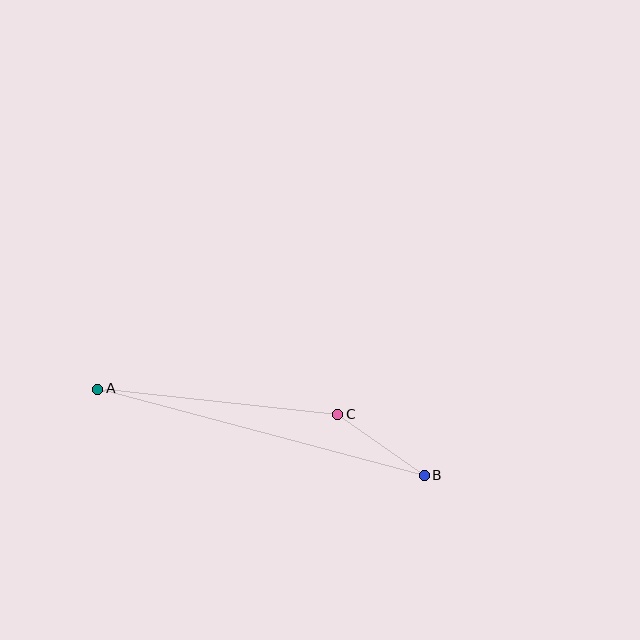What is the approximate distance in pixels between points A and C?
The distance between A and C is approximately 241 pixels.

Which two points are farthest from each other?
Points A and B are farthest from each other.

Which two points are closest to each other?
Points B and C are closest to each other.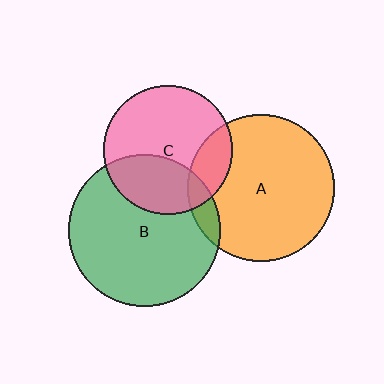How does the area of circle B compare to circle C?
Approximately 1.4 times.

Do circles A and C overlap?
Yes.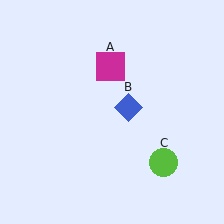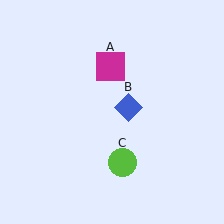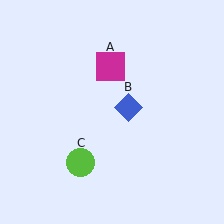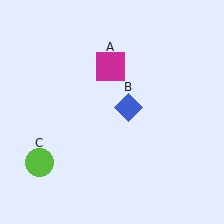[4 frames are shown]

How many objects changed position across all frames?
1 object changed position: lime circle (object C).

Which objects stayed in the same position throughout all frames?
Magenta square (object A) and blue diamond (object B) remained stationary.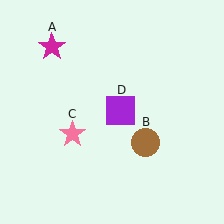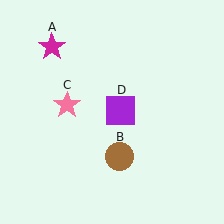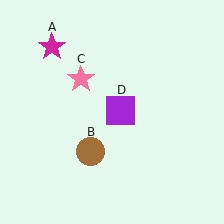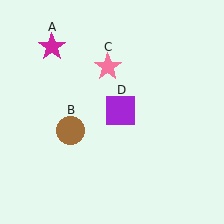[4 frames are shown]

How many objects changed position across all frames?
2 objects changed position: brown circle (object B), pink star (object C).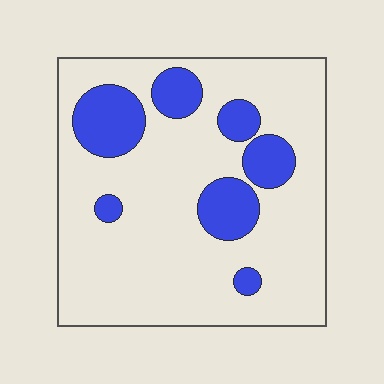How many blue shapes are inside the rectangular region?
7.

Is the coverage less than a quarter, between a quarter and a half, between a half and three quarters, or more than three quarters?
Less than a quarter.